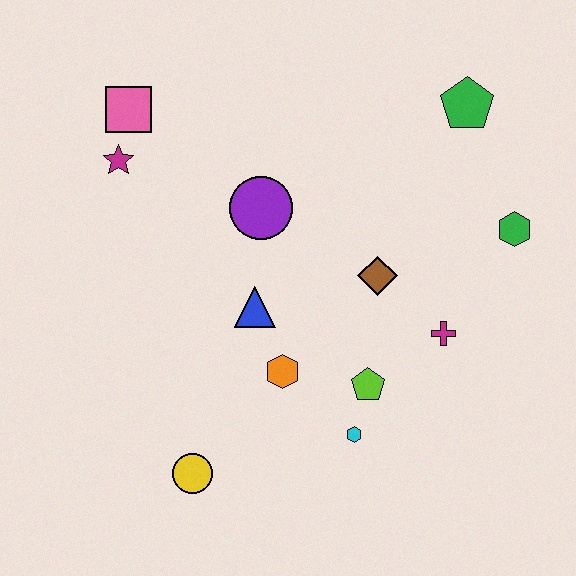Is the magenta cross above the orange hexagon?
Yes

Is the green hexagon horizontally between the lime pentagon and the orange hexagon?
No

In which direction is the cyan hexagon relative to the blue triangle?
The cyan hexagon is below the blue triangle.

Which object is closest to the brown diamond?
The magenta cross is closest to the brown diamond.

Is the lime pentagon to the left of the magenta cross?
Yes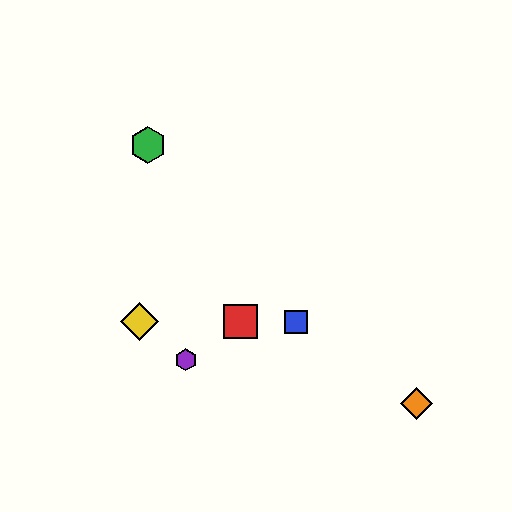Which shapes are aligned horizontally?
The red square, the blue square, the yellow diamond are aligned horizontally.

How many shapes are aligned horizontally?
3 shapes (the red square, the blue square, the yellow diamond) are aligned horizontally.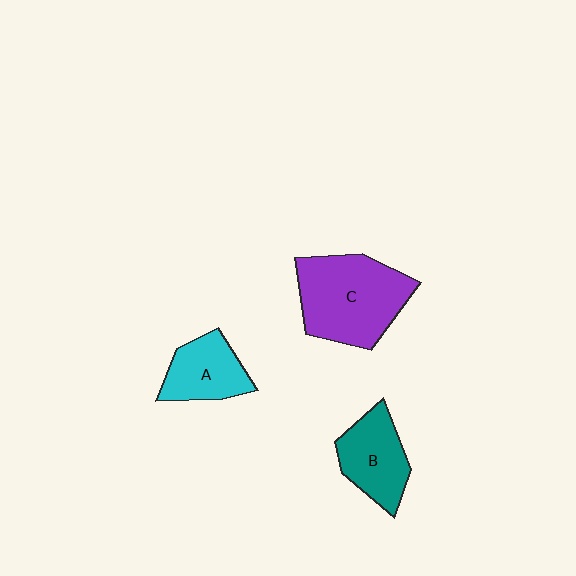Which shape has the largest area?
Shape C (purple).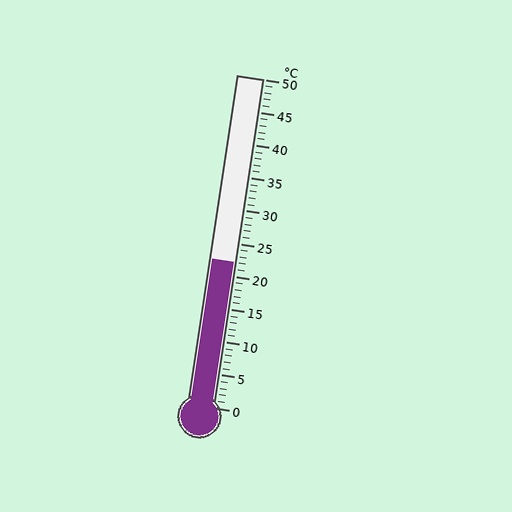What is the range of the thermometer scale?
The thermometer scale ranges from 0°C to 50°C.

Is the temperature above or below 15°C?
The temperature is above 15°C.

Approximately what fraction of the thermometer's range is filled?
The thermometer is filled to approximately 45% of its range.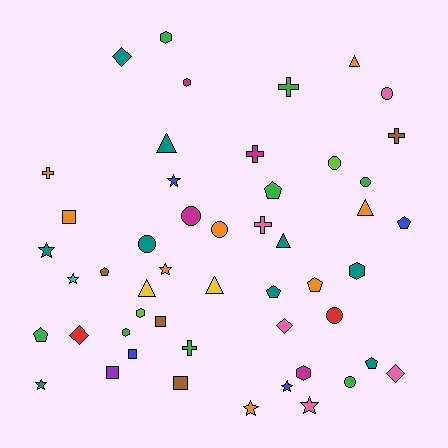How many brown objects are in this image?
There are 4 brown objects.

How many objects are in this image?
There are 50 objects.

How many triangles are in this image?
There are 6 triangles.